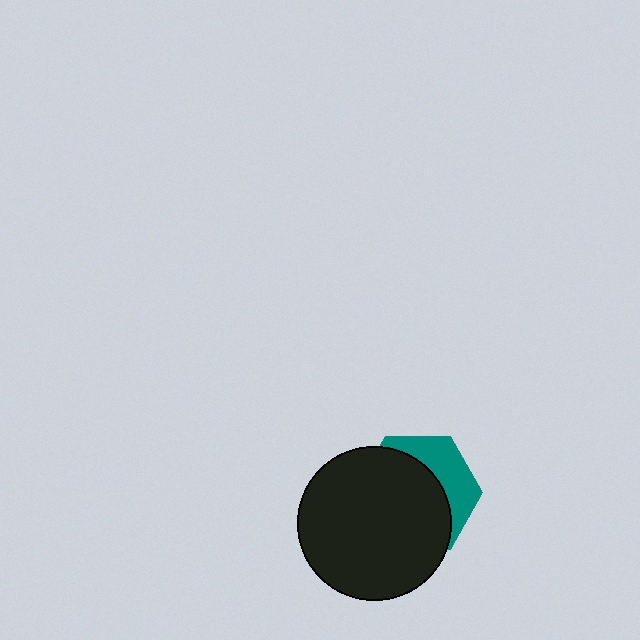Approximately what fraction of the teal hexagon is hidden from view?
Roughly 66% of the teal hexagon is hidden behind the black circle.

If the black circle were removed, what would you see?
You would see the complete teal hexagon.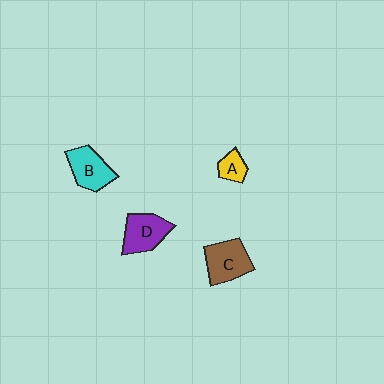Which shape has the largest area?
Shape C (brown).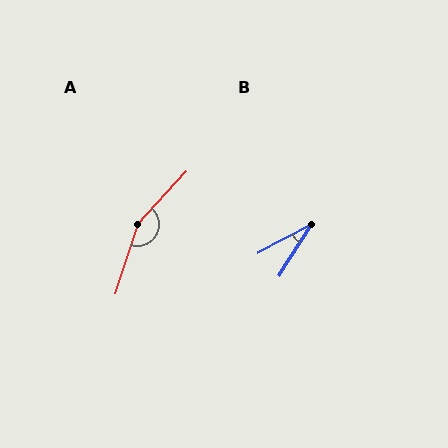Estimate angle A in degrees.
Approximately 155 degrees.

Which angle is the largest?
A, at approximately 155 degrees.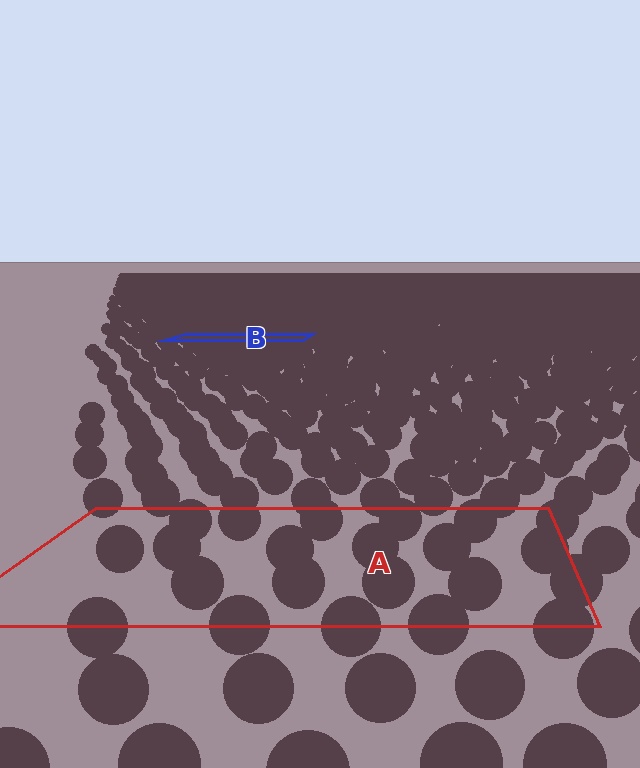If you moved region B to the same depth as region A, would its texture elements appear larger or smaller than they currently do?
They would appear larger. At a closer depth, the same texture elements are projected at a bigger on-screen size.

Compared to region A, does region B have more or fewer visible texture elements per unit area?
Region B has more texture elements per unit area — they are packed more densely because it is farther away.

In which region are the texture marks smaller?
The texture marks are smaller in region B, because it is farther away.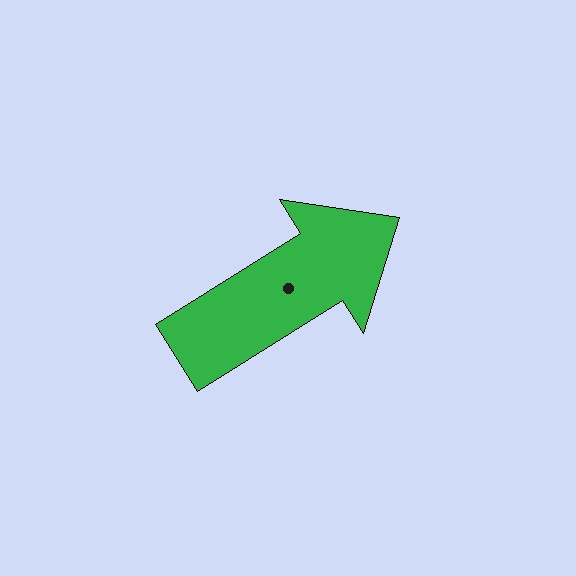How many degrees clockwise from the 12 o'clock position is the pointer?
Approximately 58 degrees.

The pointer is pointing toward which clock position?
Roughly 2 o'clock.